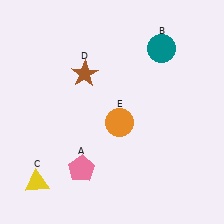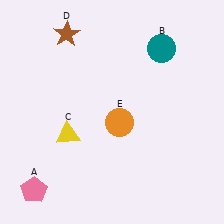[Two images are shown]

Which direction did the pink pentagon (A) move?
The pink pentagon (A) moved left.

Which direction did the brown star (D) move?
The brown star (D) moved up.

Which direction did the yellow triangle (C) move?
The yellow triangle (C) moved up.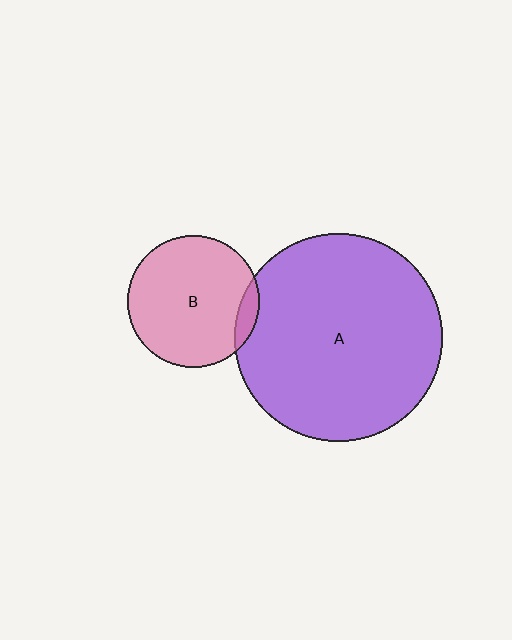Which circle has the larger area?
Circle A (purple).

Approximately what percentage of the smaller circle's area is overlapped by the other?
Approximately 10%.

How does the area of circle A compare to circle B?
Approximately 2.5 times.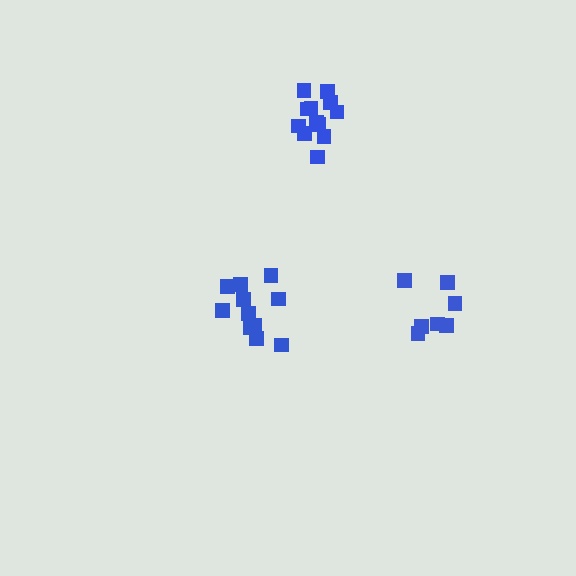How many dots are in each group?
Group 1: 7 dots, Group 2: 12 dots, Group 3: 11 dots (30 total).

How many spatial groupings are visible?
There are 3 spatial groupings.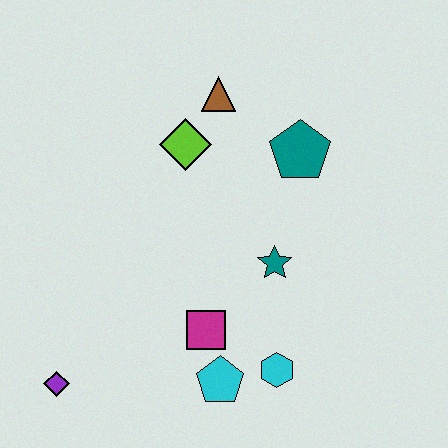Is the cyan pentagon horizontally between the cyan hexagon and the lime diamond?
Yes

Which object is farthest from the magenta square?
The brown triangle is farthest from the magenta square.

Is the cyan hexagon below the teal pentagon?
Yes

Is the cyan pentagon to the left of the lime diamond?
No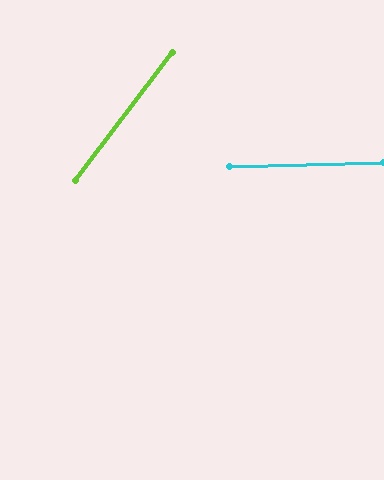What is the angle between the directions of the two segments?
Approximately 51 degrees.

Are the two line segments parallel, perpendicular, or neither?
Neither parallel nor perpendicular — they differ by about 51°.